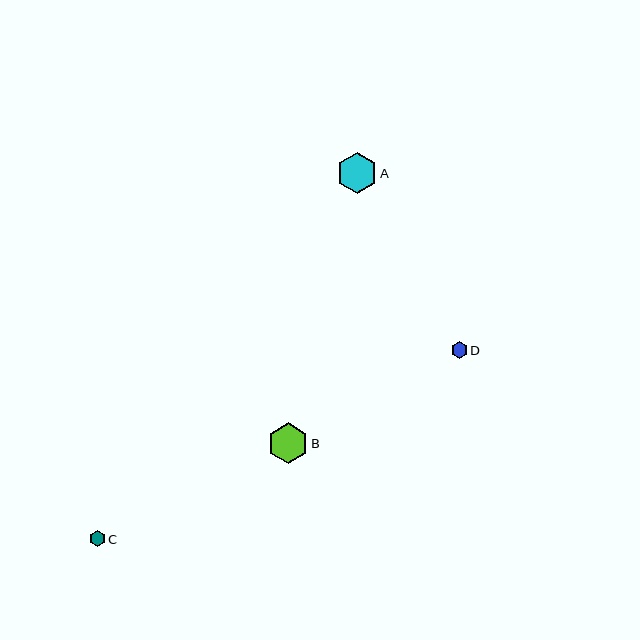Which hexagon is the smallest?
Hexagon D is the smallest with a size of approximately 16 pixels.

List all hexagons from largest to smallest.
From largest to smallest: B, A, C, D.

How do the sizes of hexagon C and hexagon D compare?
Hexagon C and hexagon D are approximately the same size.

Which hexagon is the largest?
Hexagon B is the largest with a size of approximately 41 pixels.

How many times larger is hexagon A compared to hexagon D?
Hexagon A is approximately 2.5 times the size of hexagon D.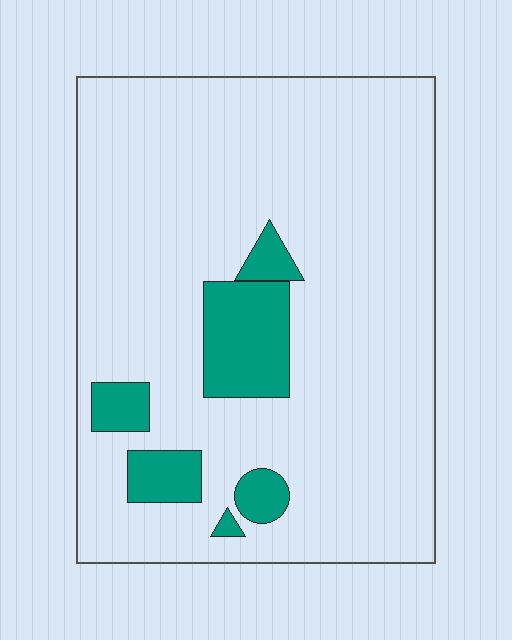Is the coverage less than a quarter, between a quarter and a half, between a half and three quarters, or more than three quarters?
Less than a quarter.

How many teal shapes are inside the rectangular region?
6.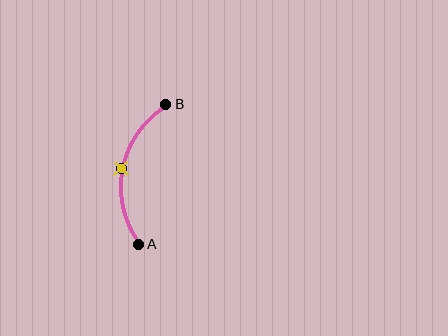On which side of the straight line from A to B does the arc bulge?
The arc bulges to the left of the straight line connecting A and B.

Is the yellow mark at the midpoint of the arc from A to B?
Yes. The yellow mark lies on the arc at equal arc-length from both A and B — it is the arc midpoint.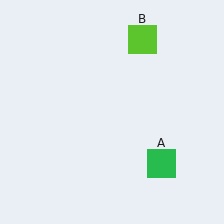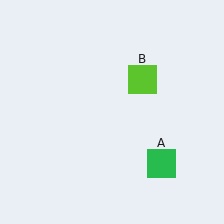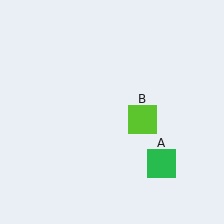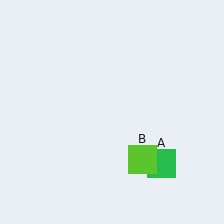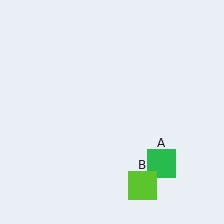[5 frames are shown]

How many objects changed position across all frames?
1 object changed position: lime square (object B).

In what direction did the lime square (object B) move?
The lime square (object B) moved down.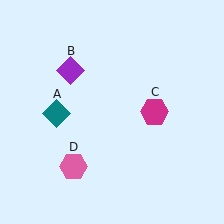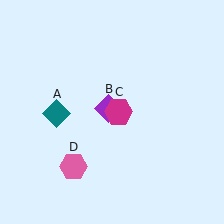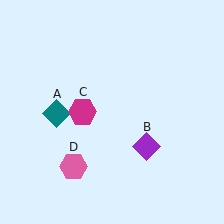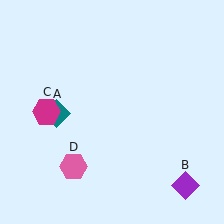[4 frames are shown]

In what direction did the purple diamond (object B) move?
The purple diamond (object B) moved down and to the right.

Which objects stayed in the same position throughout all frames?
Teal diamond (object A) and pink hexagon (object D) remained stationary.